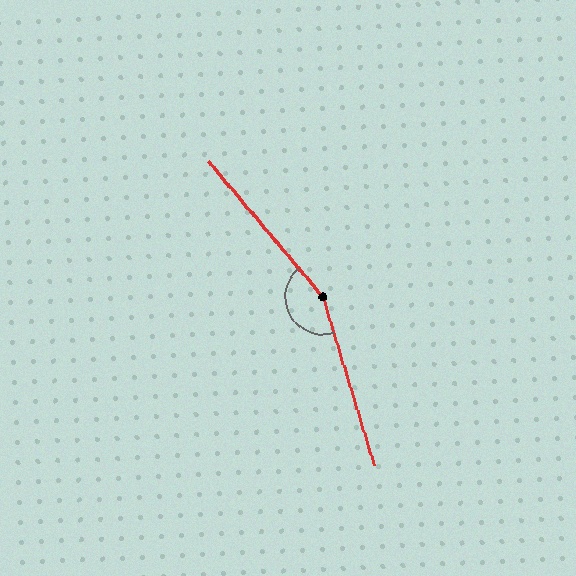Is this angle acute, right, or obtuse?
It is obtuse.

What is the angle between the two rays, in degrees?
Approximately 157 degrees.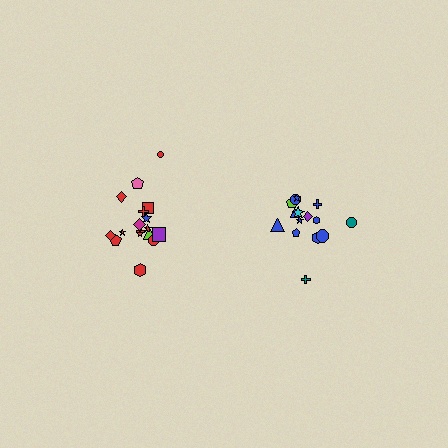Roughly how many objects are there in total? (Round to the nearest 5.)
Roughly 35 objects in total.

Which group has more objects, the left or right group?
The left group.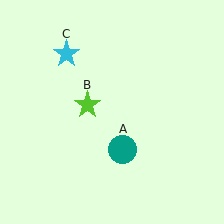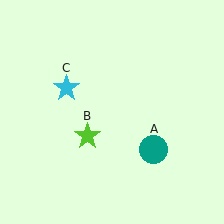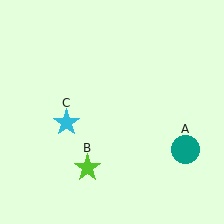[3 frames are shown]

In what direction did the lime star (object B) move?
The lime star (object B) moved down.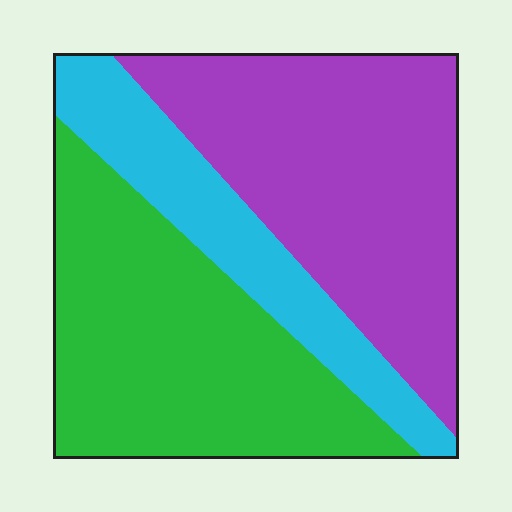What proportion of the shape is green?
Green takes up about two fifths (2/5) of the shape.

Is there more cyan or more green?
Green.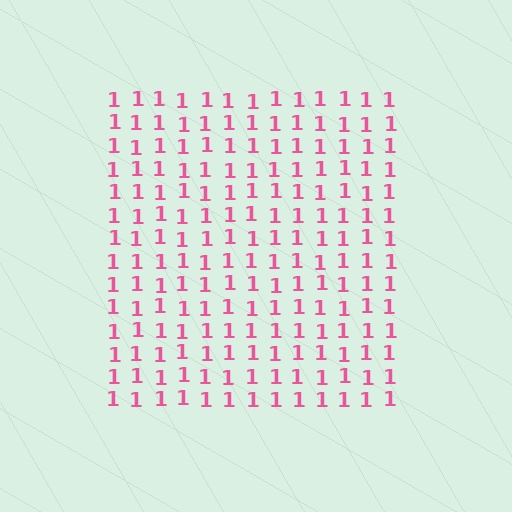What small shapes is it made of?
It is made of small digit 1's.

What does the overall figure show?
The overall figure shows a square.